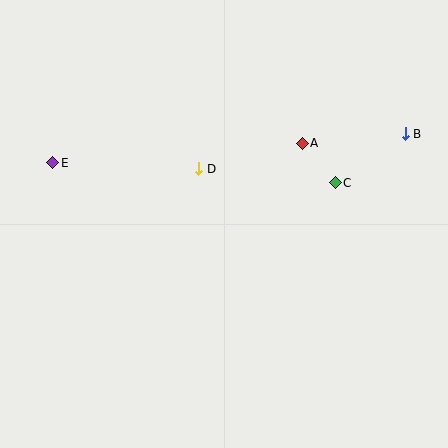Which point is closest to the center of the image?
Point D at (199, 169) is closest to the center.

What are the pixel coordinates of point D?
Point D is at (199, 169).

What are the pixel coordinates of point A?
Point A is at (302, 143).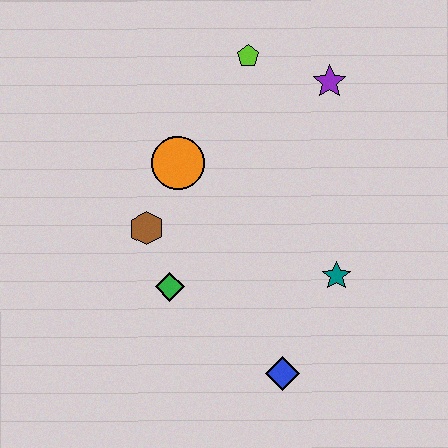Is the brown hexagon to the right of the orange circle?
No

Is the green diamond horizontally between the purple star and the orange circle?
No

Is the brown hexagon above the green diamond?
Yes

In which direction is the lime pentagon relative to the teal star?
The lime pentagon is above the teal star.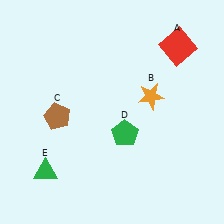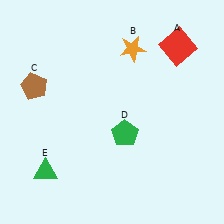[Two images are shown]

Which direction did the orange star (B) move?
The orange star (B) moved up.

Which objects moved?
The objects that moved are: the orange star (B), the brown pentagon (C).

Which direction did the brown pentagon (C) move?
The brown pentagon (C) moved up.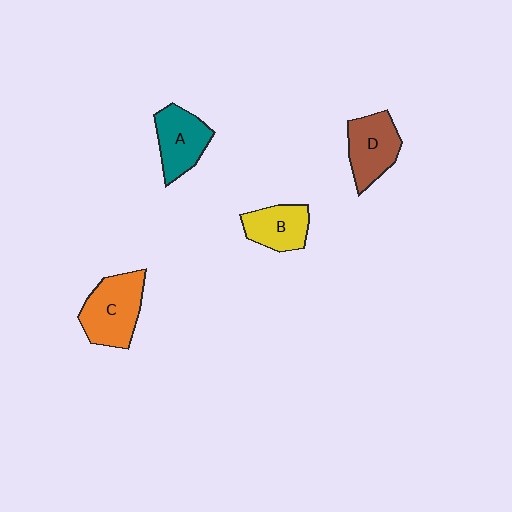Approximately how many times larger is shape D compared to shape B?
Approximately 1.2 times.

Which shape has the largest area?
Shape C (orange).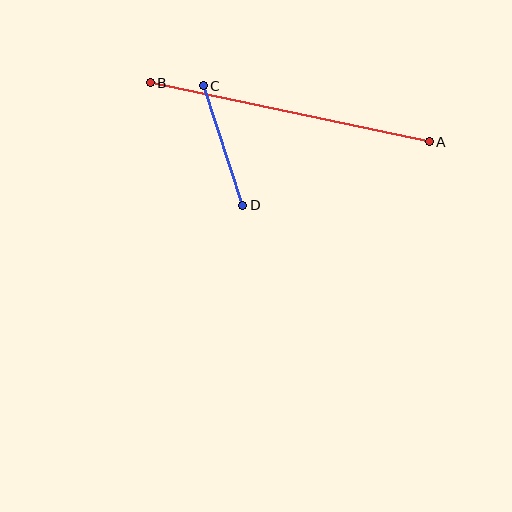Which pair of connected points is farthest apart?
Points A and B are farthest apart.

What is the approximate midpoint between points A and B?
The midpoint is at approximately (290, 112) pixels.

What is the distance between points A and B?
The distance is approximately 285 pixels.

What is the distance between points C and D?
The distance is approximately 126 pixels.